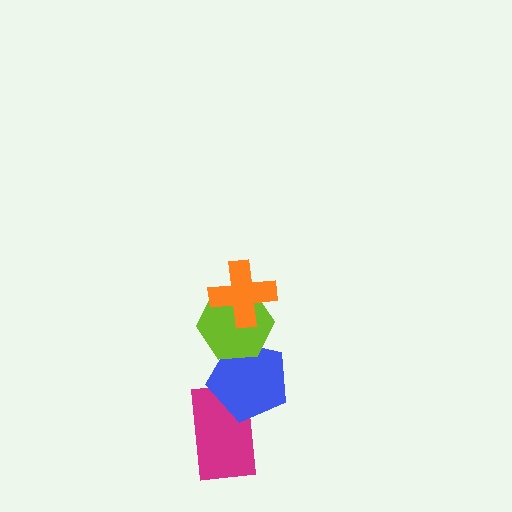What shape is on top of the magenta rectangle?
The blue pentagon is on top of the magenta rectangle.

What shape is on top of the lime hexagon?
The orange cross is on top of the lime hexagon.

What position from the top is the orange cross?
The orange cross is 1st from the top.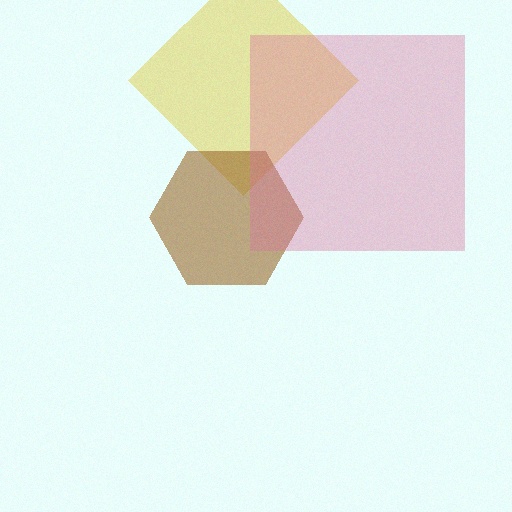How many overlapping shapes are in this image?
There are 3 overlapping shapes in the image.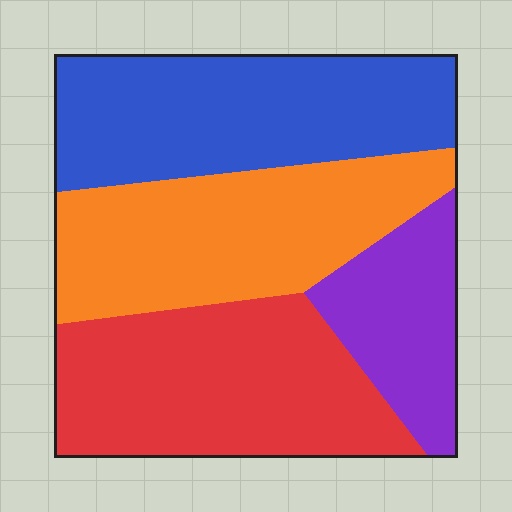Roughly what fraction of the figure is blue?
Blue covers 29% of the figure.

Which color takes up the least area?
Purple, at roughly 15%.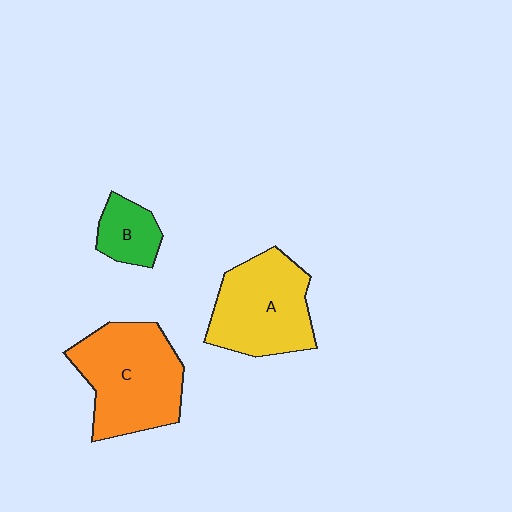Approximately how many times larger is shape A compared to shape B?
Approximately 2.5 times.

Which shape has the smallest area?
Shape B (green).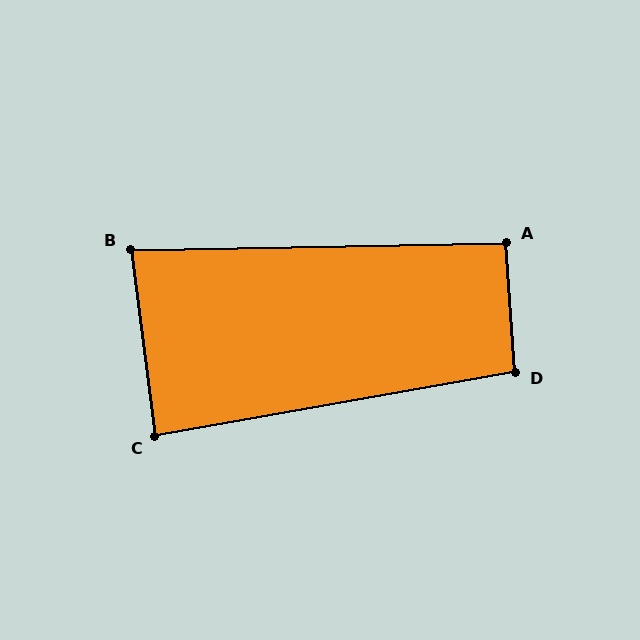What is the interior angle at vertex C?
Approximately 87 degrees (approximately right).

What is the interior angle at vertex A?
Approximately 93 degrees (approximately right).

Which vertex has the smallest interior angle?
B, at approximately 84 degrees.